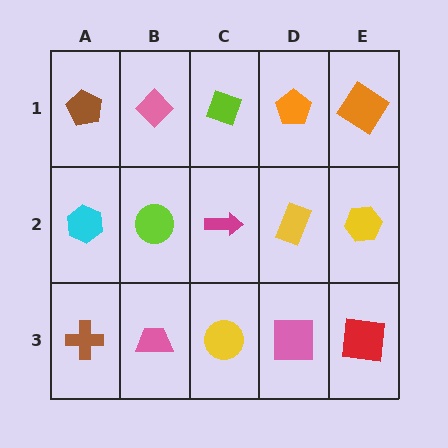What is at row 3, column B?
A pink trapezoid.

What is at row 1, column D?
An orange pentagon.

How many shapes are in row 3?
5 shapes.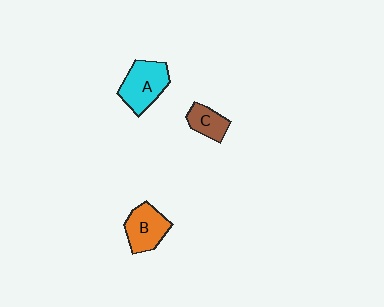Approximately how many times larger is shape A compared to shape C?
Approximately 1.8 times.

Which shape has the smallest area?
Shape C (brown).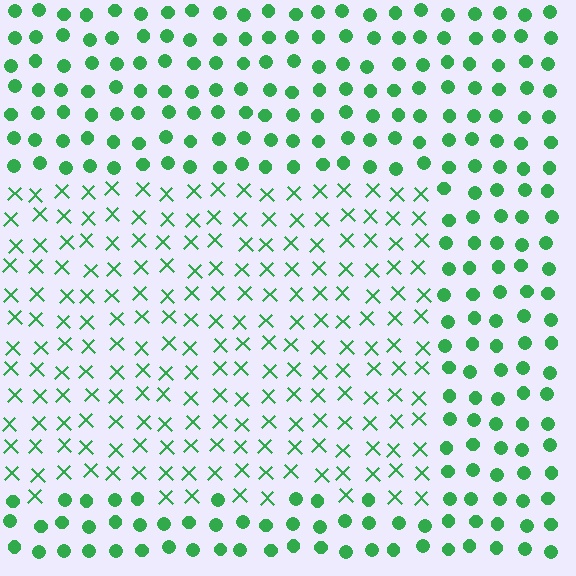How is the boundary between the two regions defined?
The boundary is defined by a change in element shape: X marks inside vs. circles outside. All elements share the same color and spacing.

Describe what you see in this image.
The image is filled with small green elements arranged in a uniform grid. A rectangle-shaped region contains X marks, while the surrounding area contains circles. The boundary is defined purely by the change in element shape.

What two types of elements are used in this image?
The image uses X marks inside the rectangle region and circles outside it.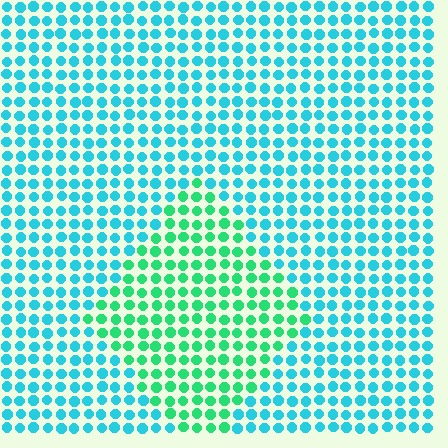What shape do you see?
I see a diamond.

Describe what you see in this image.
The image is filled with small cyan elements in a uniform arrangement. A diamond-shaped region is visible where the elements are tinted to a slightly different hue, forming a subtle color boundary.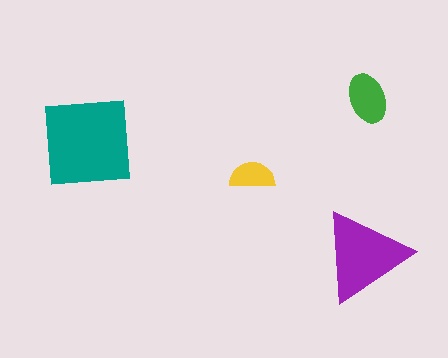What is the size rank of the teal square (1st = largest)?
1st.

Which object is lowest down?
The purple triangle is bottommost.